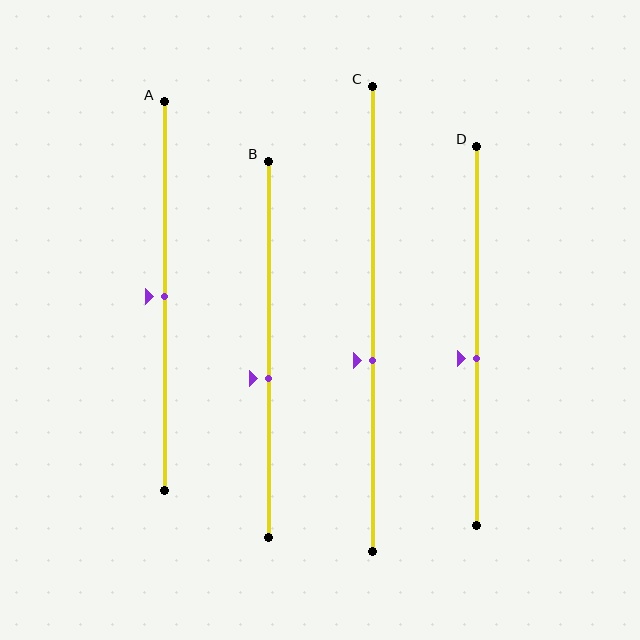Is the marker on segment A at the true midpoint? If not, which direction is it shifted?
Yes, the marker on segment A is at the true midpoint.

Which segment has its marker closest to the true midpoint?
Segment A has its marker closest to the true midpoint.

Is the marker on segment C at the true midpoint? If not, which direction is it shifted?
No, the marker on segment C is shifted downward by about 9% of the segment length.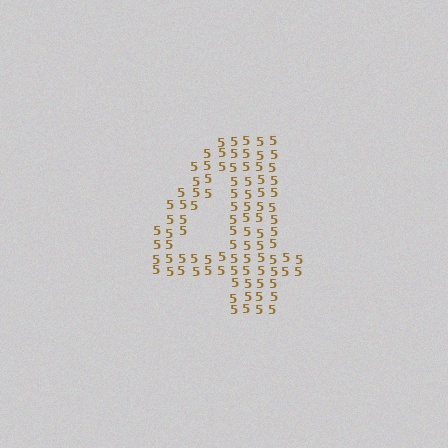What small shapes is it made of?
It is made of small digit 5's.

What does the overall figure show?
The overall figure shows the digit 4.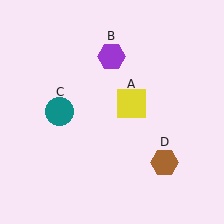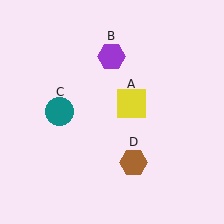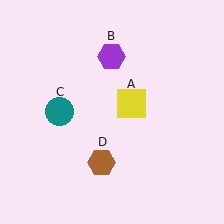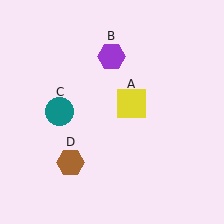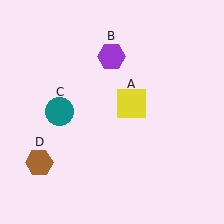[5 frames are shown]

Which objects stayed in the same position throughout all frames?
Yellow square (object A) and purple hexagon (object B) and teal circle (object C) remained stationary.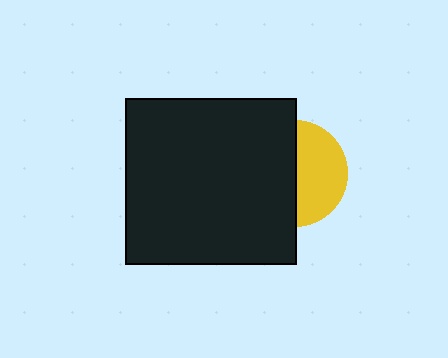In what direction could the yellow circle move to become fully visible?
The yellow circle could move right. That would shift it out from behind the black rectangle entirely.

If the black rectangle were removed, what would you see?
You would see the complete yellow circle.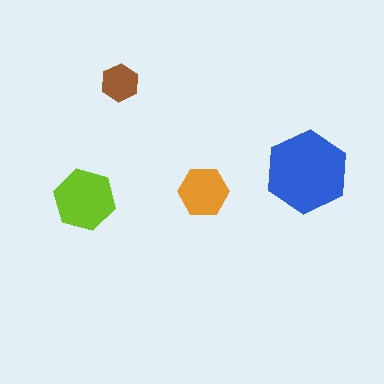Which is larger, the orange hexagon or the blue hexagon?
The blue one.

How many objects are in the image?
There are 4 objects in the image.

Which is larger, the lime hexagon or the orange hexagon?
The lime one.